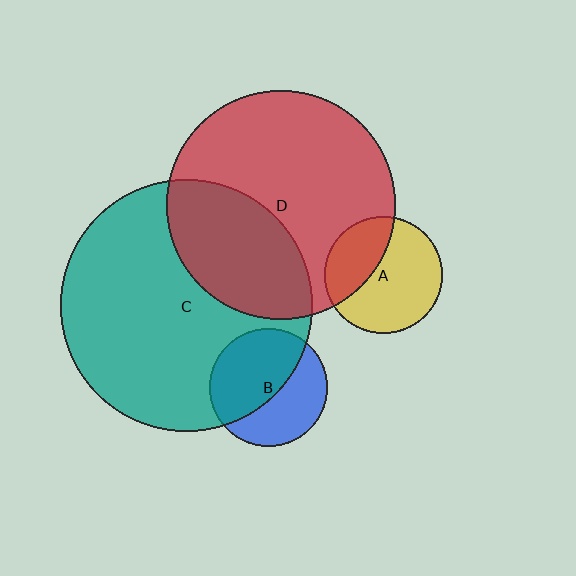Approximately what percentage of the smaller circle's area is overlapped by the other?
Approximately 35%.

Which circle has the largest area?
Circle C (teal).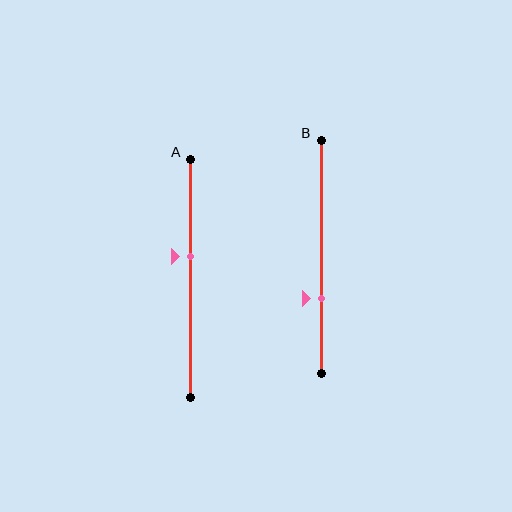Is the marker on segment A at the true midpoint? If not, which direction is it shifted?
No, the marker on segment A is shifted upward by about 9% of the segment length.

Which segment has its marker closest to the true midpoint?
Segment A has its marker closest to the true midpoint.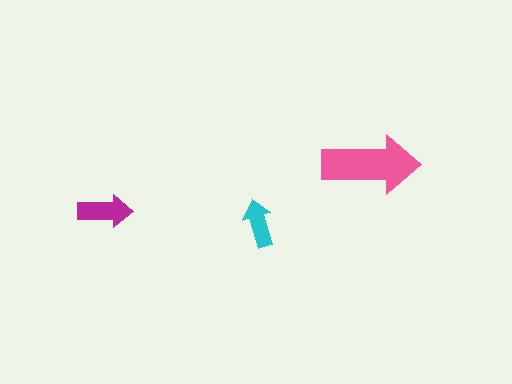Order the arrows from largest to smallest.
the pink one, the magenta one, the cyan one.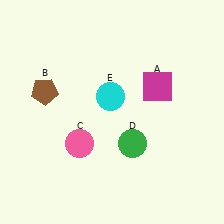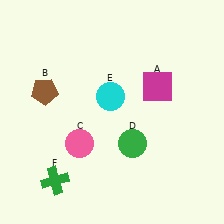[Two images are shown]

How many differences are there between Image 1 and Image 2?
There is 1 difference between the two images.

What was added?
A green cross (F) was added in Image 2.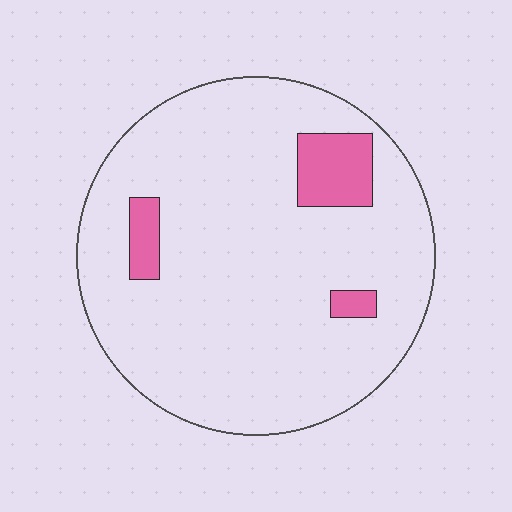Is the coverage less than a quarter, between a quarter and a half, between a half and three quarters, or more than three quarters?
Less than a quarter.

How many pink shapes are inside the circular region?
3.